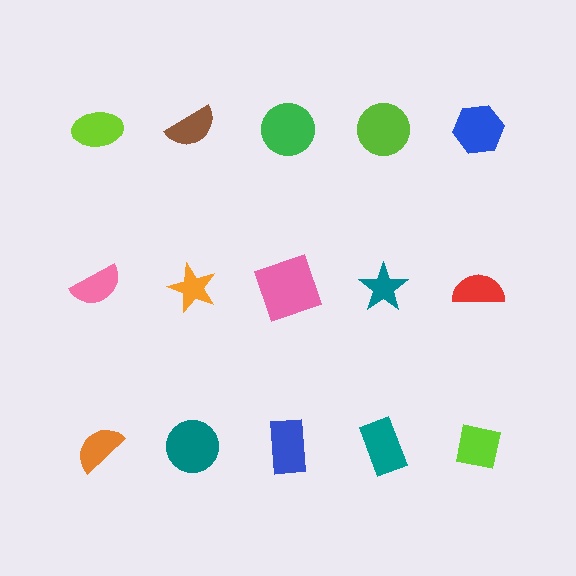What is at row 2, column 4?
A teal star.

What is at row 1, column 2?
A brown semicircle.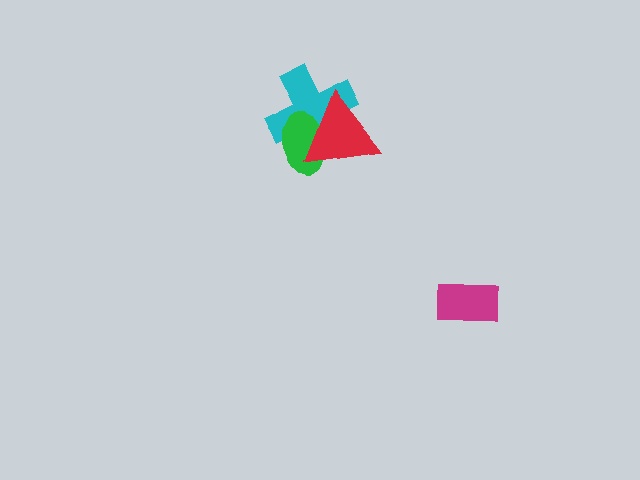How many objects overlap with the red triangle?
2 objects overlap with the red triangle.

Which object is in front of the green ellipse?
The red triangle is in front of the green ellipse.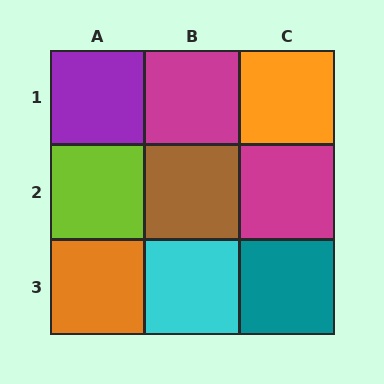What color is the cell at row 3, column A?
Orange.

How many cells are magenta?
2 cells are magenta.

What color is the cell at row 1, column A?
Purple.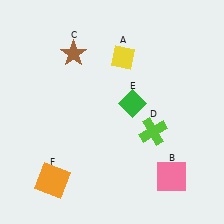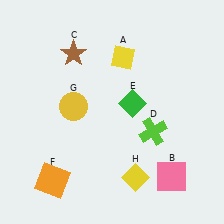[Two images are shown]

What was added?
A yellow circle (G), a yellow diamond (H) were added in Image 2.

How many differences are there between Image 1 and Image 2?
There are 2 differences between the two images.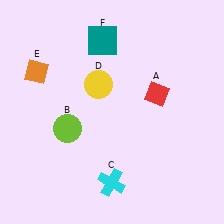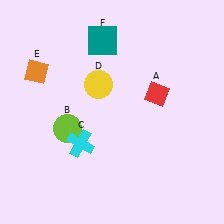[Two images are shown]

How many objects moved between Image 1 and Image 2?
1 object moved between the two images.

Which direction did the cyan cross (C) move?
The cyan cross (C) moved up.